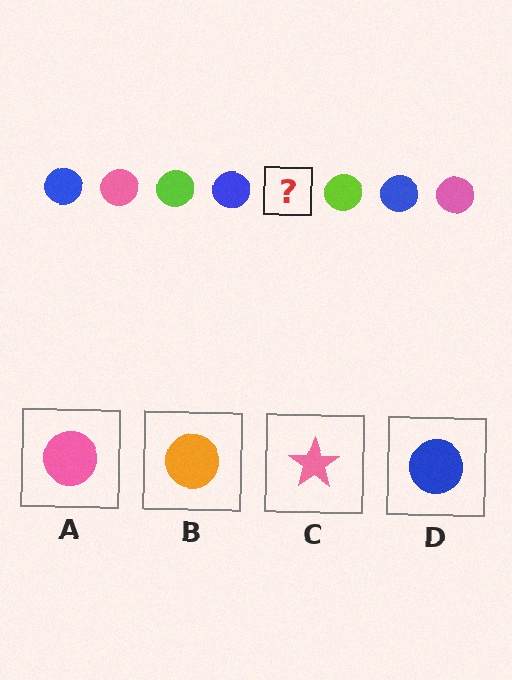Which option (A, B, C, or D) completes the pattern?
A.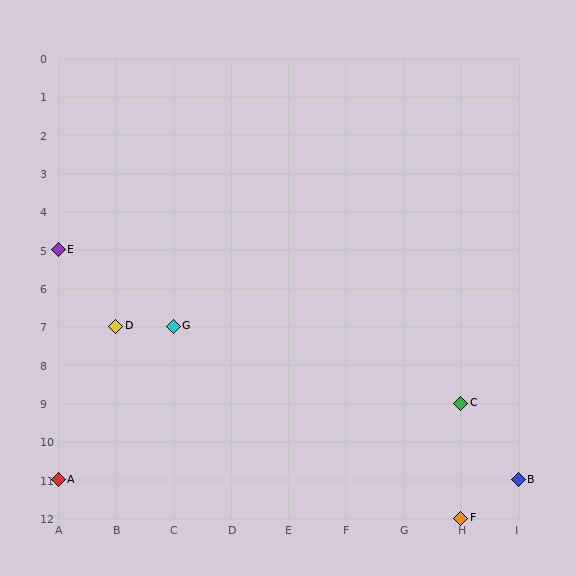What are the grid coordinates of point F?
Point F is at grid coordinates (H, 12).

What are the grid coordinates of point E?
Point E is at grid coordinates (A, 5).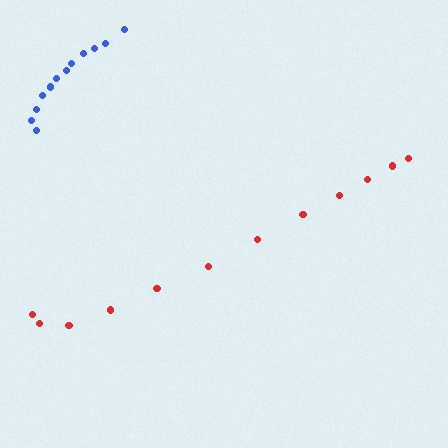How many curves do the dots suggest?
There are 2 distinct paths.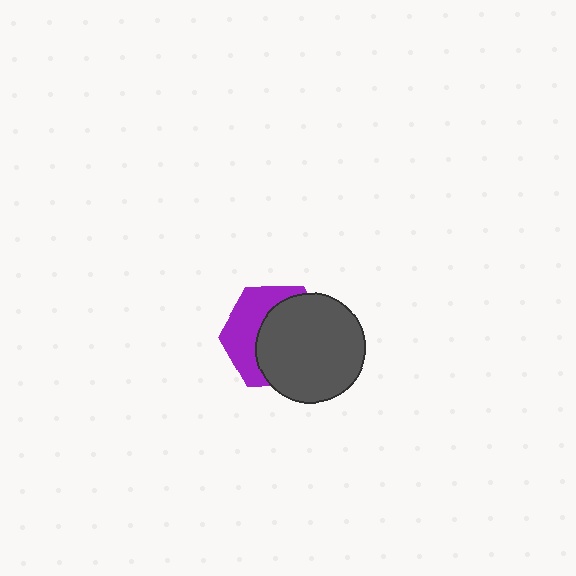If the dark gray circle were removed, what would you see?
You would see the complete purple hexagon.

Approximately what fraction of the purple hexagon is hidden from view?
Roughly 60% of the purple hexagon is hidden behind the dark gray circle.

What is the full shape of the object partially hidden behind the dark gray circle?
The partially hidden object is a purple hexagon.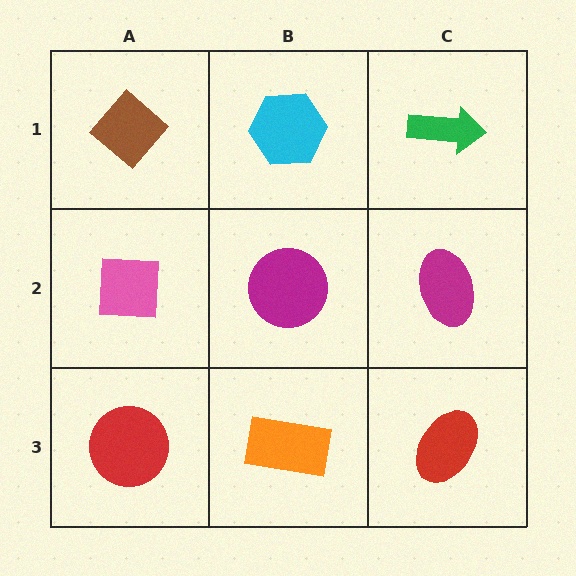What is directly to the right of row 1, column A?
A cyan hexagon.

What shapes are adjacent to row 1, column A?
A pink square (row 2, column A), a cyan hexagon (row 1, column B).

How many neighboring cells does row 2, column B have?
4.